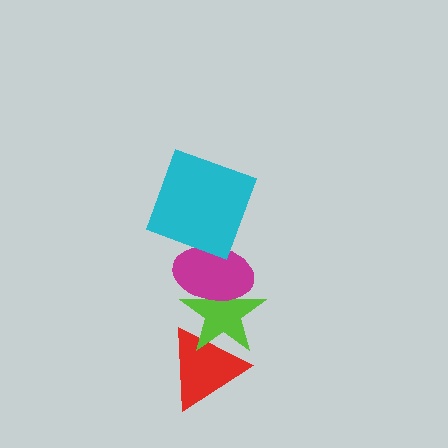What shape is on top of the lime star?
The magenta ellipse is on top of the lime star.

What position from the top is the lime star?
The lime star is 3rd from the top.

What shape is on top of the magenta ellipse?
The cyan square is on top of the magenta ellipse.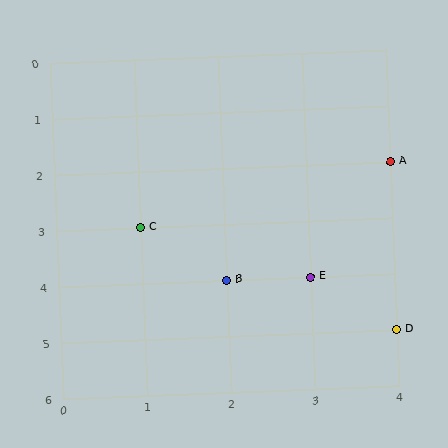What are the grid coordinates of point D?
Point D is at grid coordinates (4, 5).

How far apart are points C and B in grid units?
Points C and B are 1 column and 1 row apart (about 1.4 grid units diagonally).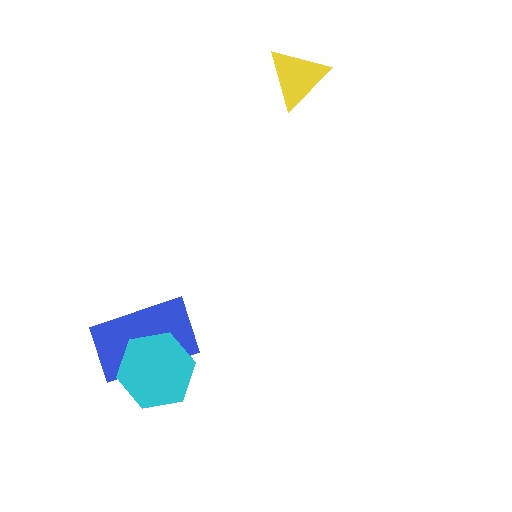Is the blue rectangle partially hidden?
Yes, it is partially covered by another shape.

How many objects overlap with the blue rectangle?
1 object overlaps with the blue rectangle.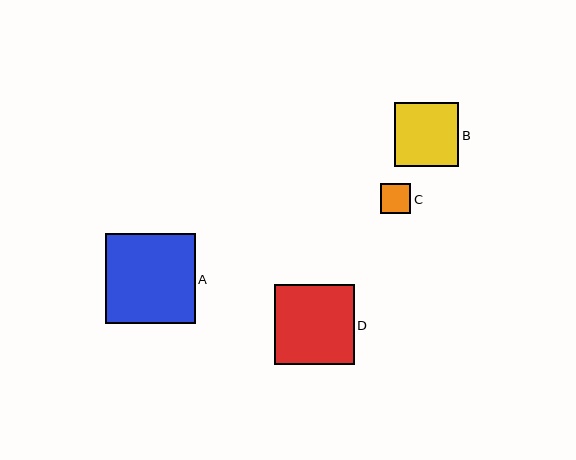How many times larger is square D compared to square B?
Square D is approximately 1.2 times the size of square B.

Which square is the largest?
Square A is the largest with a size of approximately 90 pixels.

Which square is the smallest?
Square C is the smallest with a size of approximately 30 pixels.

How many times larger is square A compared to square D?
Square A is approximately 1.1 times the size of square D.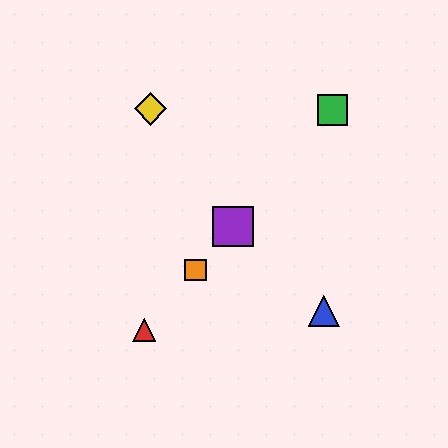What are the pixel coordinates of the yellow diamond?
The yellow diamond is at (151, 109).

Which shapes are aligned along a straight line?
The red triangle, the green square, the purple square, the orange square are aligned along a straight line.